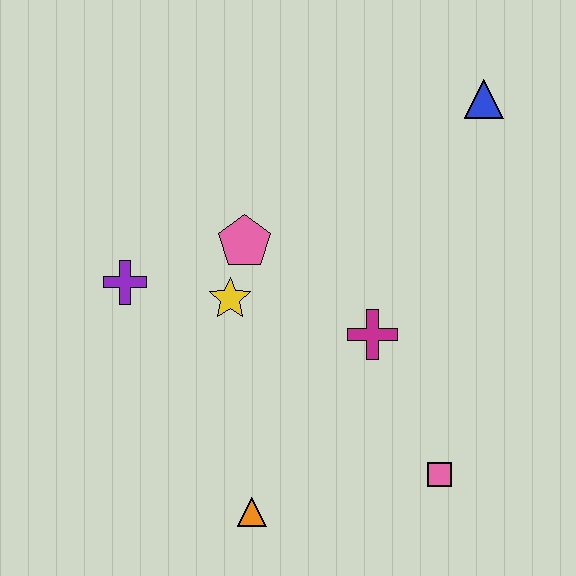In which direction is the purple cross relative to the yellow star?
The purple cross is to the left of the yellow star.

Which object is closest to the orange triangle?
The pink square is closest to the orange triangle.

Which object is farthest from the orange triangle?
The blue triangle is farthest from the orange triangle.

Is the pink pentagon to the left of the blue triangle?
Yes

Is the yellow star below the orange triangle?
No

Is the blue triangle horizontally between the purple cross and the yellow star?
No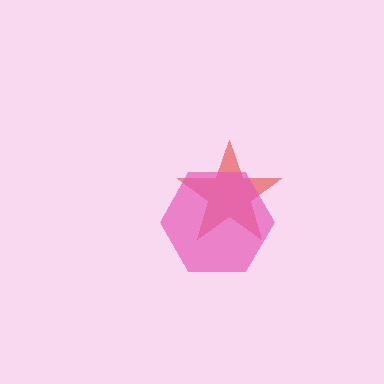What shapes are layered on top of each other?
The layered shapes are: a red star, a pink hexagon.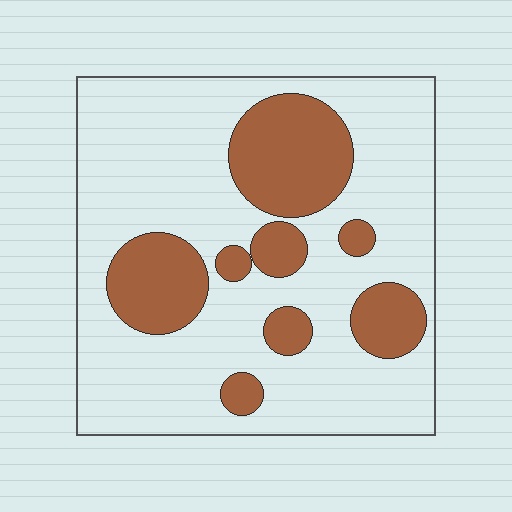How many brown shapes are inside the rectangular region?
8.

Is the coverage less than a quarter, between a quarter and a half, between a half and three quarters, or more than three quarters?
Between a quarter and a half.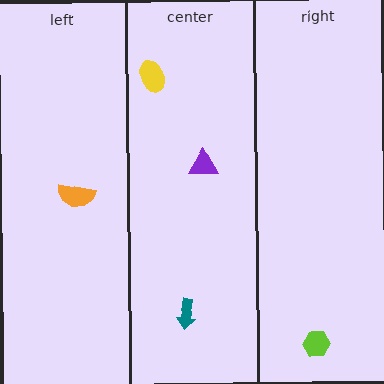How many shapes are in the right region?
1.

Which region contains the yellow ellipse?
The center region.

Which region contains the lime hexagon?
The right region.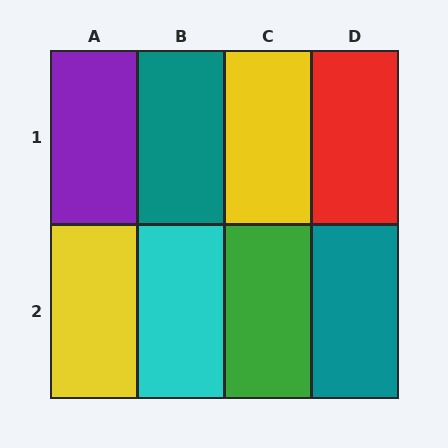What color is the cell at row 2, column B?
Cyan.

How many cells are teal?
2 cells are teal.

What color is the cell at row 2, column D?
Teal.